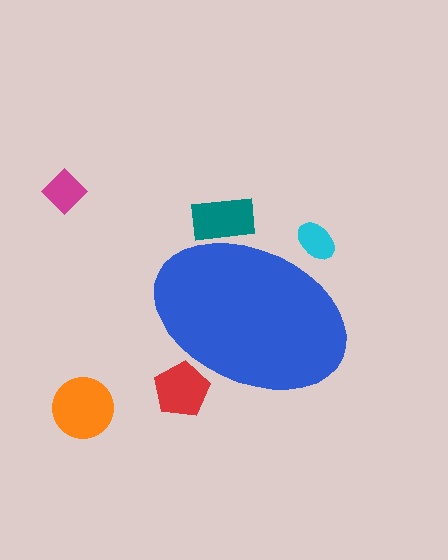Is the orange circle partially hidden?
No, the orange circle is fully visible.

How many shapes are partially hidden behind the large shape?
3 shapes are partially hidden.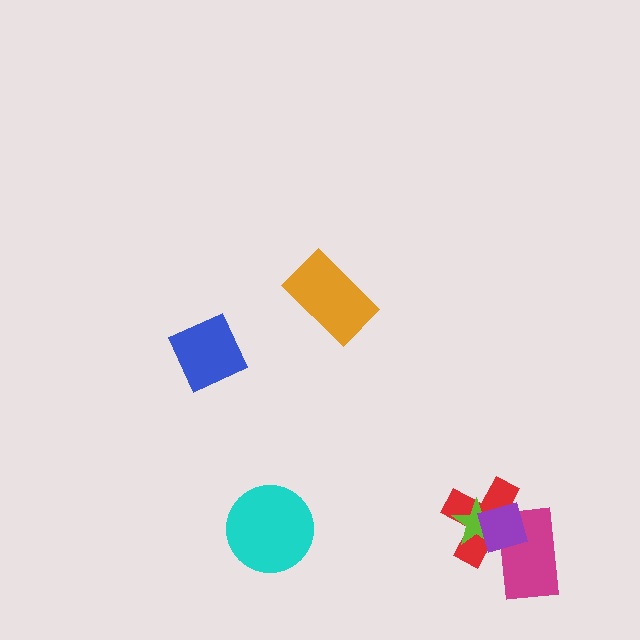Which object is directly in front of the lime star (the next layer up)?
The magenta rectangle is directly in front of the lime star.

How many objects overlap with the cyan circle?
0 objects overlap with the cyan circle.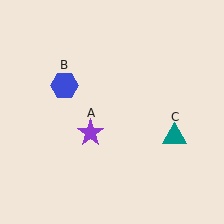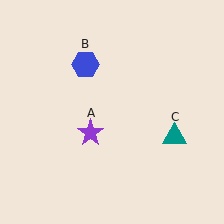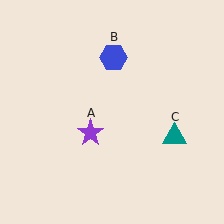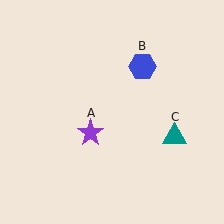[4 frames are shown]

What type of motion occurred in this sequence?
The blue hexagon (object B) rotated clockwise around the center of the scene.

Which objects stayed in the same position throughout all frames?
Purple star (object A) and teal triangle (object C) remained stationary.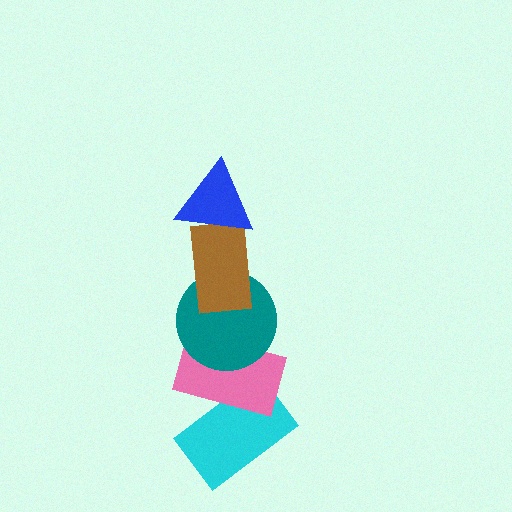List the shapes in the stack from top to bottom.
From top to bottom: the blue triangle, the brown rectangle, the teal circle, the pink rectangle, the cyan rectangle.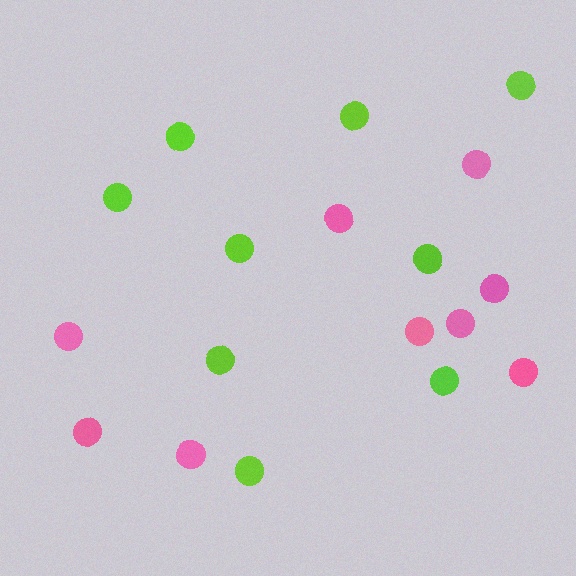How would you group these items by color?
There are 2 groups: one group of lime circles (9) and one group of pink circles (9).